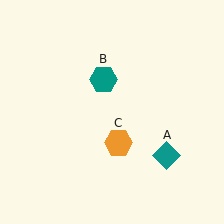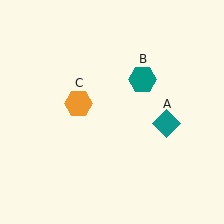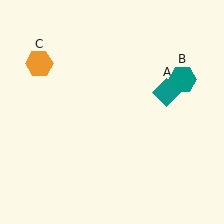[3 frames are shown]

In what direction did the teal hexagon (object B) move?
The teal hexagon (object B) moved right.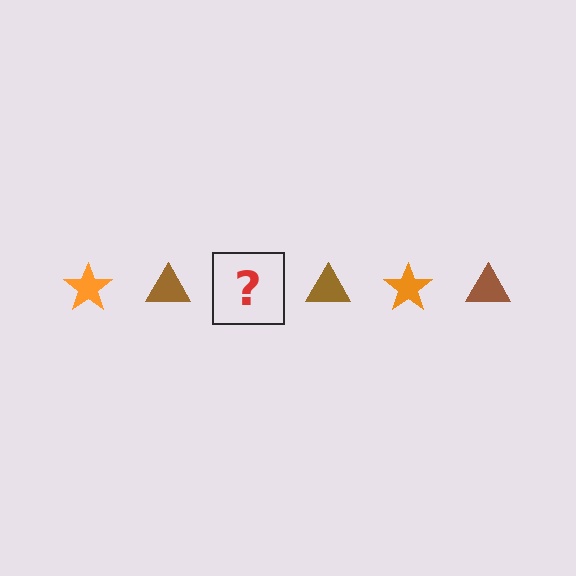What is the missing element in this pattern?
The missing element is an orange star.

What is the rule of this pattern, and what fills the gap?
The rule is that the pattern alternates between orange star and brown triangle. The gap should be filled with an orange star.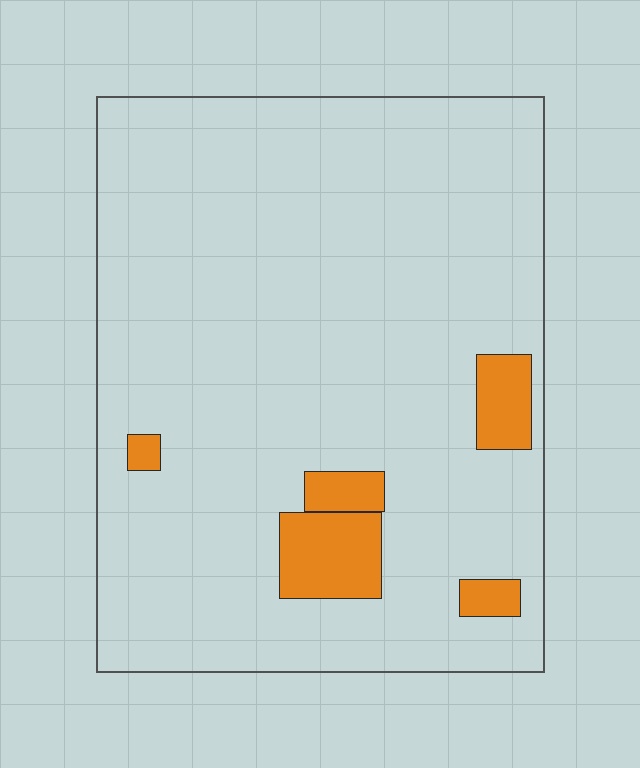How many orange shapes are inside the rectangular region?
5.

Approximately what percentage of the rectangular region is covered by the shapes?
Approximately 10%.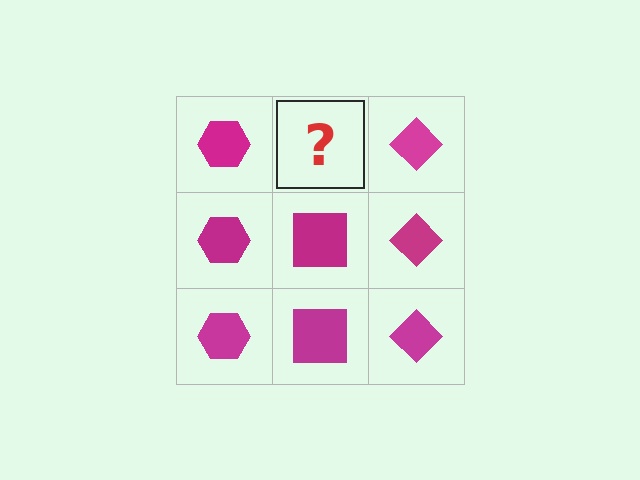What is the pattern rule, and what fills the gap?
The rule is that each column has a consistent shape. The gap should be filled with a magenta square.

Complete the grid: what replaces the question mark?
The question mark should be replaced with a magenta square.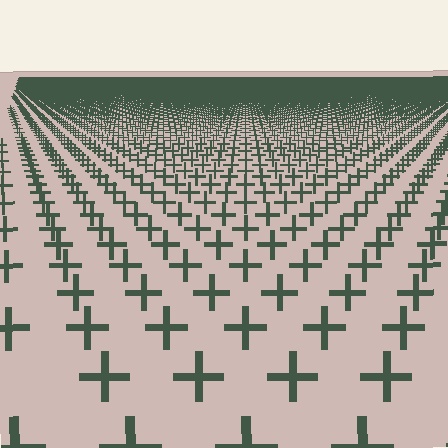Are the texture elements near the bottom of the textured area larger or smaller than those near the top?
Larger. Near the bottom, elements are closer to the viewer and appear at a bigger on-screen size.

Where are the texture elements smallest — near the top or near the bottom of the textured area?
Near the top.